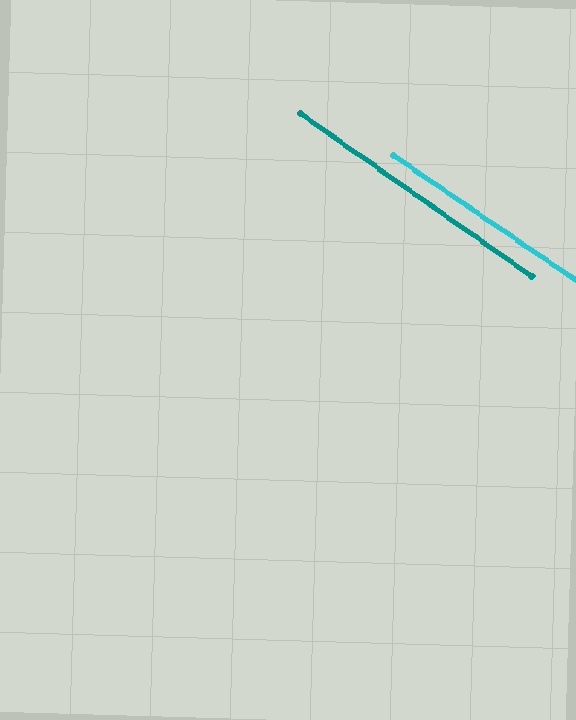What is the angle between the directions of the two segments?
Approximately 1 degree.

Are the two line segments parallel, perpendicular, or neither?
Parallel — their directions differ by only 1.0°.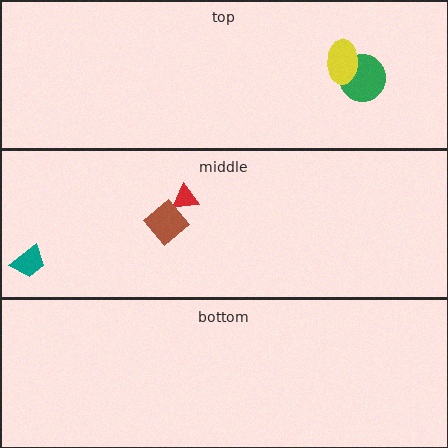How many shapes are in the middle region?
3.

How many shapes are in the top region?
2.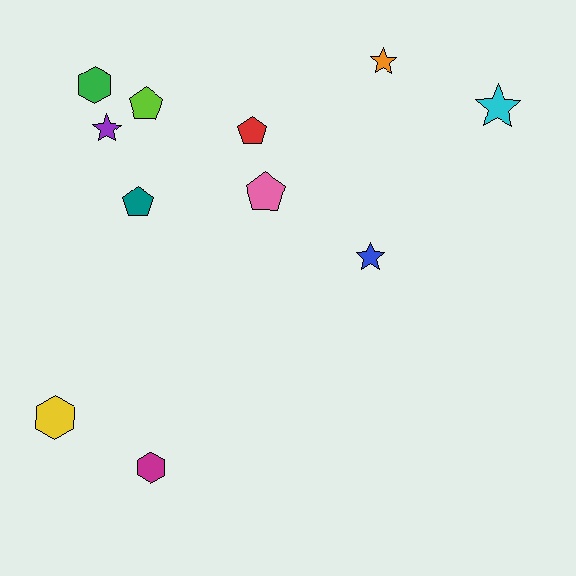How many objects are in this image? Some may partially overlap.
There are 11 objects.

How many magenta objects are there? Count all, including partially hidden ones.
There is 1 magenta object.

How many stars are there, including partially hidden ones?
There are 4 stars.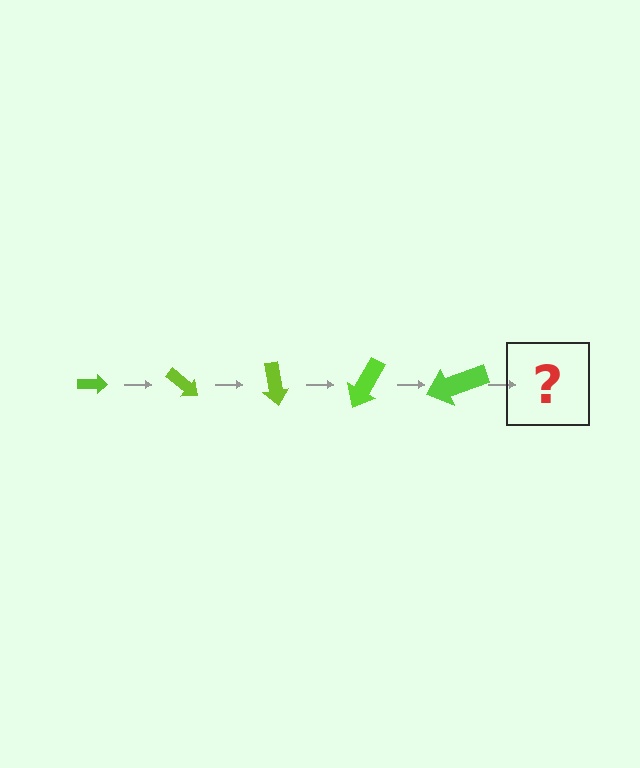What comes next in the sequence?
The next element should be an arrow, larger than the previous one and rotated 200 degrees from the start.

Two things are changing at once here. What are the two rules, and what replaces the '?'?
The two rules are that the arrow grows larger each step and it rotates 40 degrees each step. The '?' should be an arrow, larger than the previous one and rotated 200 degrees from the start.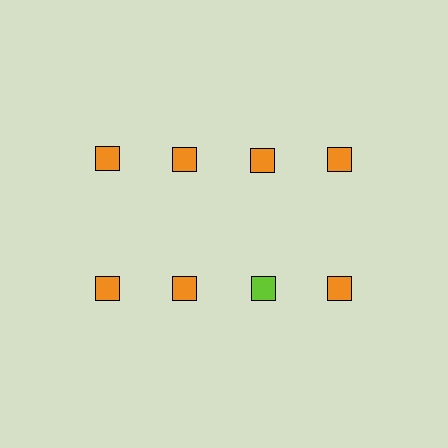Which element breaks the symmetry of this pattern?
The lime square in the second row, center column breaks the symmetry. All other shapes are orange squares.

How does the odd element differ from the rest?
It has a different color: lime instead of orange.